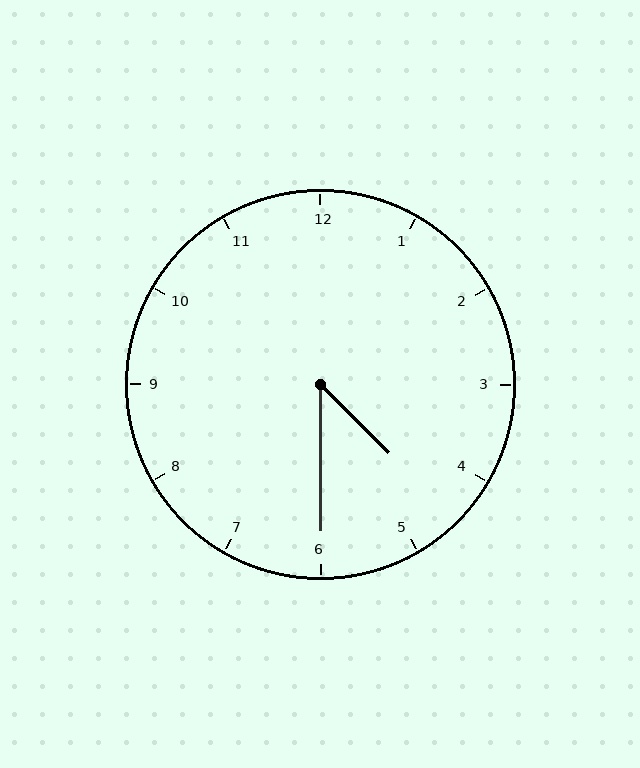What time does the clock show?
4:30.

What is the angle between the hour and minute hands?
Approximately 45 degrees.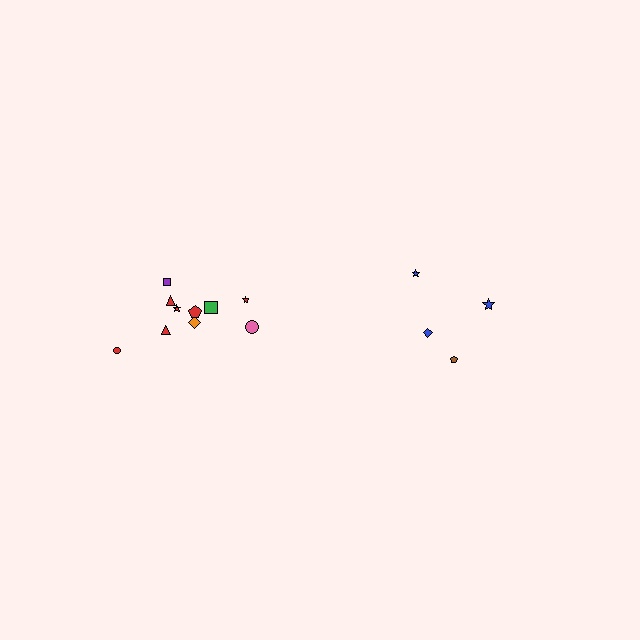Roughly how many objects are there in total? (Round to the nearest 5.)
Roughly 15 objects in total.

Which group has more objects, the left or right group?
The left group.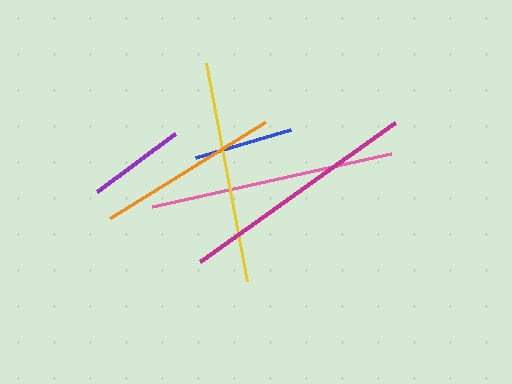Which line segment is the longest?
The pink line is the longest at approximately 245 pixels.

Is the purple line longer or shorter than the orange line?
The orange line is longer than the purple line.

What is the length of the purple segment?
The purple segment is approximately 98 pixels long.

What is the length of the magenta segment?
The magenta segment is approximately 239 pixels long.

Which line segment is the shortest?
The purple line is the shortest at approximately 98 pixels.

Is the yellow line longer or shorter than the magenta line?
The magenta line is longer than the yellow line.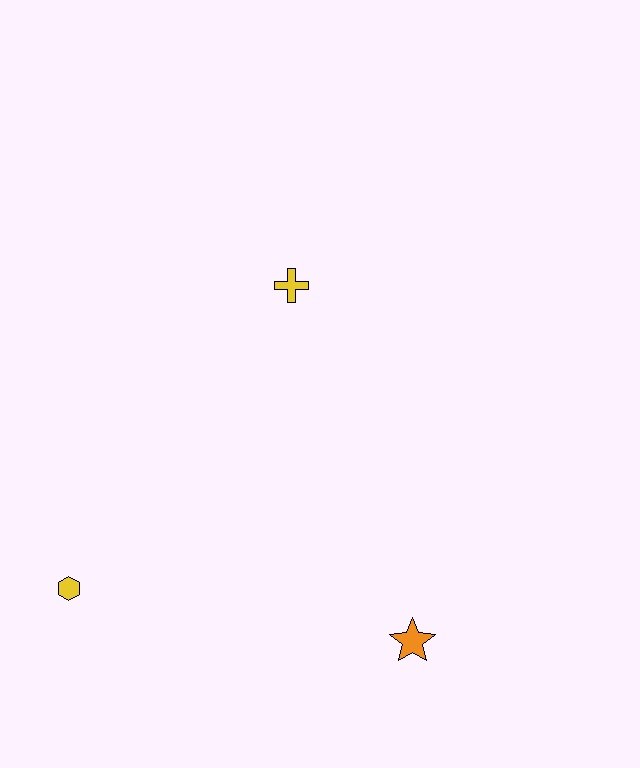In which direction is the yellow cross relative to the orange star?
The yellow cross is above the orange star.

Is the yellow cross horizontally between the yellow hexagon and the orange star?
Yes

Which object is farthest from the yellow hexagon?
The yellow cross is farthest from the yellow hexagon.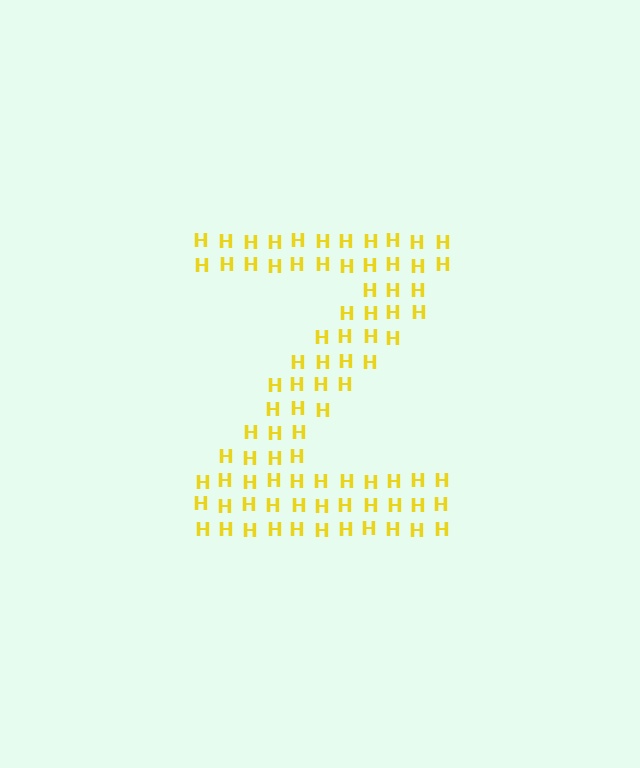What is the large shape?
The large shape is the letter Z.